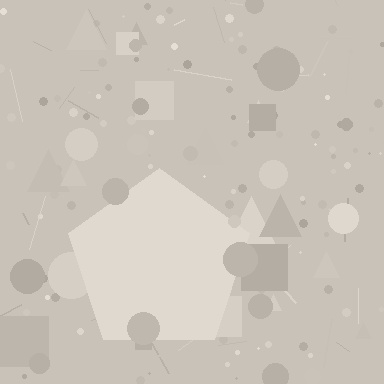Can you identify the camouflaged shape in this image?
The camouflaged shape is a pentagon.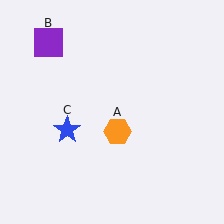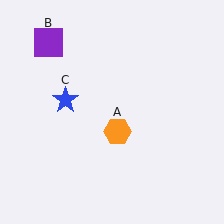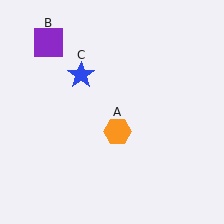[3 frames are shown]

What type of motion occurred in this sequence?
The blue star (object C) rotated clockwise around the center of the scene.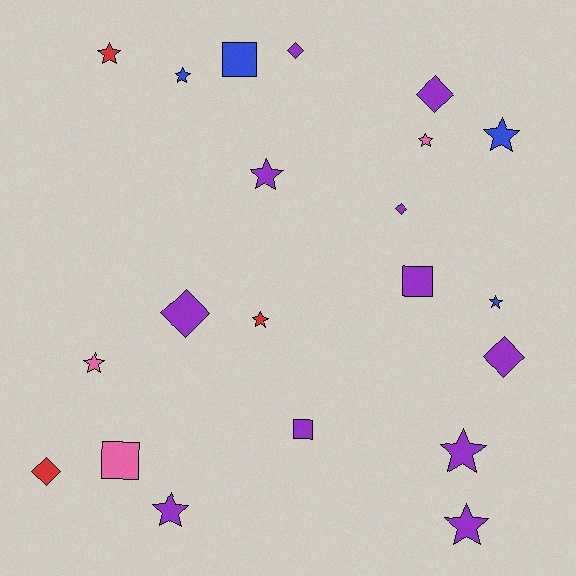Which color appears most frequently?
Purple, with 11 objects.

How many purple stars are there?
There are 4 purple stars.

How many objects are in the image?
There are 21 objects.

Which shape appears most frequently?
Star, with 11 objects.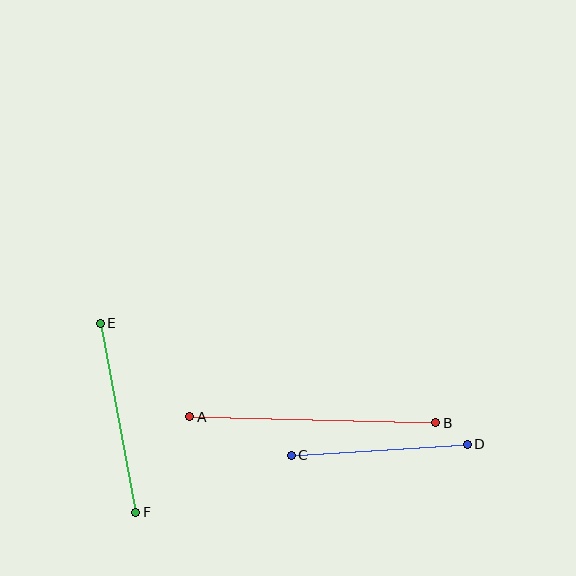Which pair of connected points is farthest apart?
Points A and B are farthest apart.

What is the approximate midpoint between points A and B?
The midpoint is at approximately (313, 420) pixels.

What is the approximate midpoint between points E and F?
The midpoint is at approximately (118, 418) pixels.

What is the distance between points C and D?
The distance is approximately 177 pixels.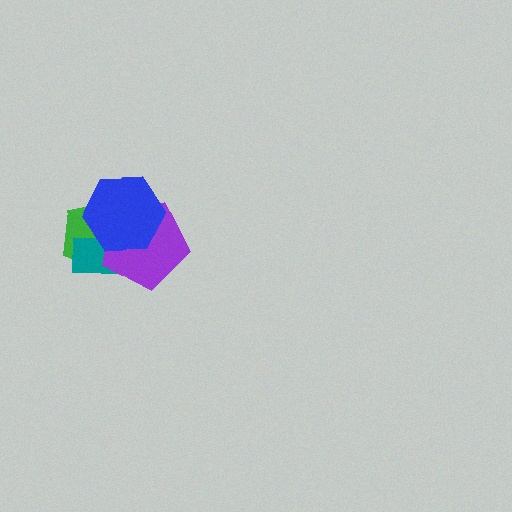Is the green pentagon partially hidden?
Yes, it is partially covered by another shape.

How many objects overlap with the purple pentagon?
3 objects overlap with the purple pentagon.